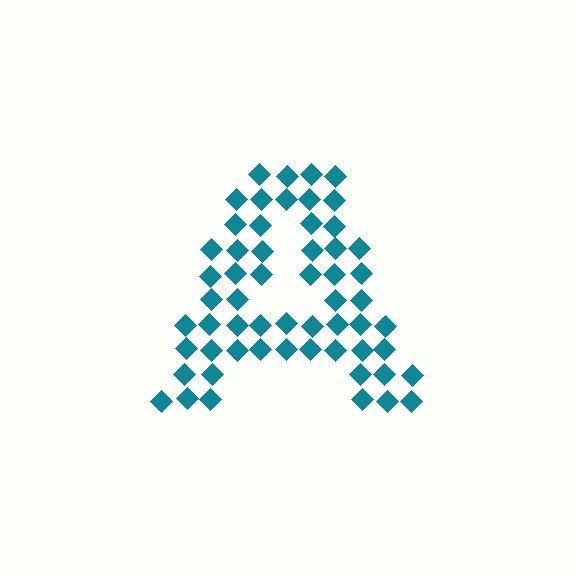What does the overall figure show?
The overall figure shows the letter A.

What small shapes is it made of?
It is made of small diamonds.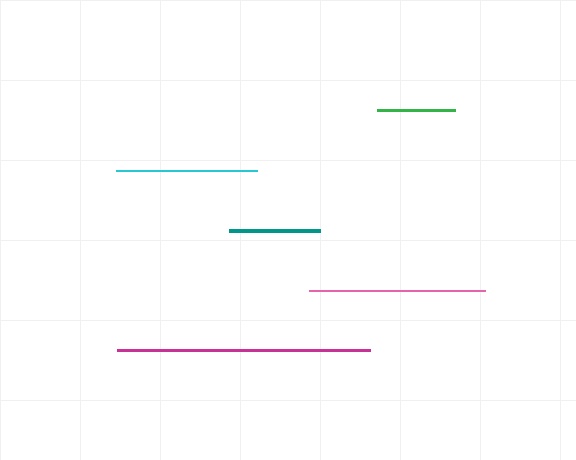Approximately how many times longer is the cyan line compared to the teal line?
The cyan line is approximately 1.5 times the length of the teal line.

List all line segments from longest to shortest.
From longest to shortest: magenta, pink, cyan, teal, green.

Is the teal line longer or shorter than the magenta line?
The magenta line is longer than the teal line.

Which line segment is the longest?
The magenta line is the longest at approximately 253 pixels.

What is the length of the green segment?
The green segment is approximately 78 pixels long.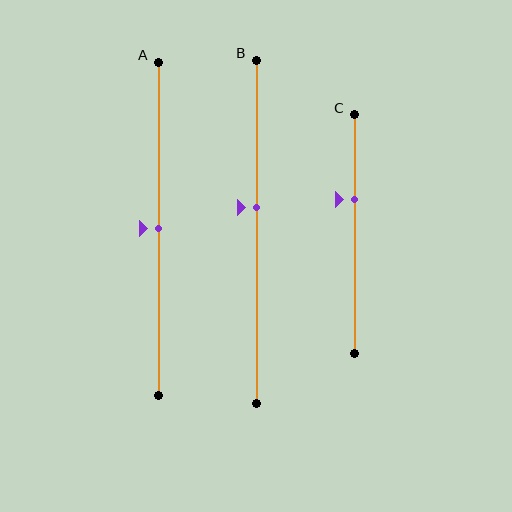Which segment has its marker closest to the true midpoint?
Segment A has its marker closest to the true midpoint.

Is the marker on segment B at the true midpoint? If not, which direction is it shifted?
No, the marker on segment B is shifted upward by about 7% of the segment length.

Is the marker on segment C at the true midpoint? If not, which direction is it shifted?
No, the marker on segment C is shifted upward by about 15% of the segment length.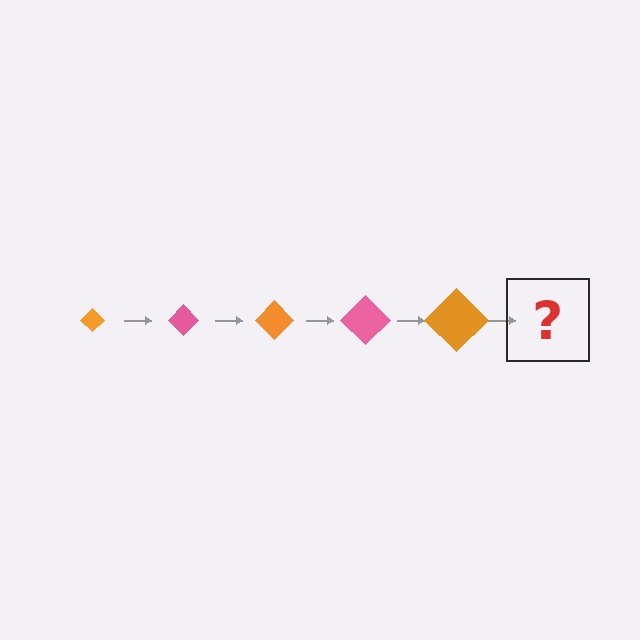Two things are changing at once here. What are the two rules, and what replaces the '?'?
The two rules are that the diamond grows larger each step and the color cycles through orange and pink. The '?' should be a pink diamond, larger than the previous one.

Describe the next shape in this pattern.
It should be a pink diamond, larger than the previous one.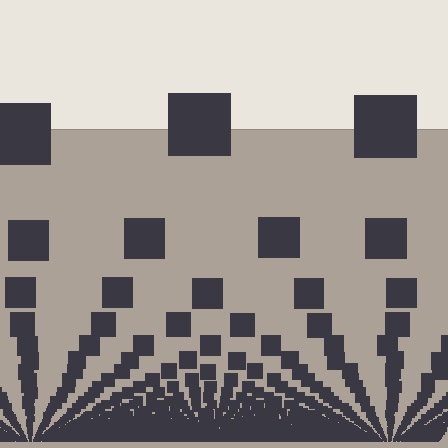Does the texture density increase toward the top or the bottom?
Density increases toward the bottom.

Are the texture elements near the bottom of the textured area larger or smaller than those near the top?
Smaller. The gradient is inverted — elements near the bottom are smaller and denser.